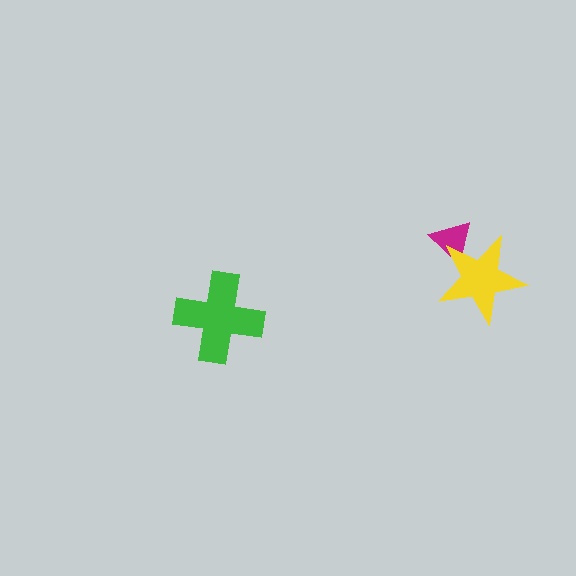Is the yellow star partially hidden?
No, no other shape covers it.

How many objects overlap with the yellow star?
1 object overlaps with the yellow star.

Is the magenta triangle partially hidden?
Yes, it is partially covered by another shape.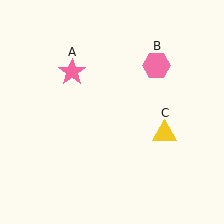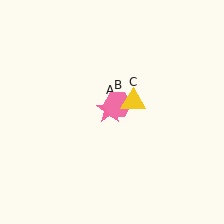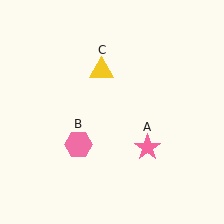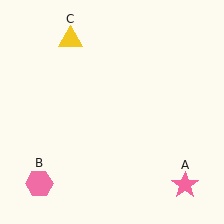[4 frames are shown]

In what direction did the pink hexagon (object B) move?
The pink hexagon (object B) moved down and to the left.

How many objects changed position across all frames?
3 objects changed position: pink star (object A), pink hexagon (object B), yellow triangle (object C).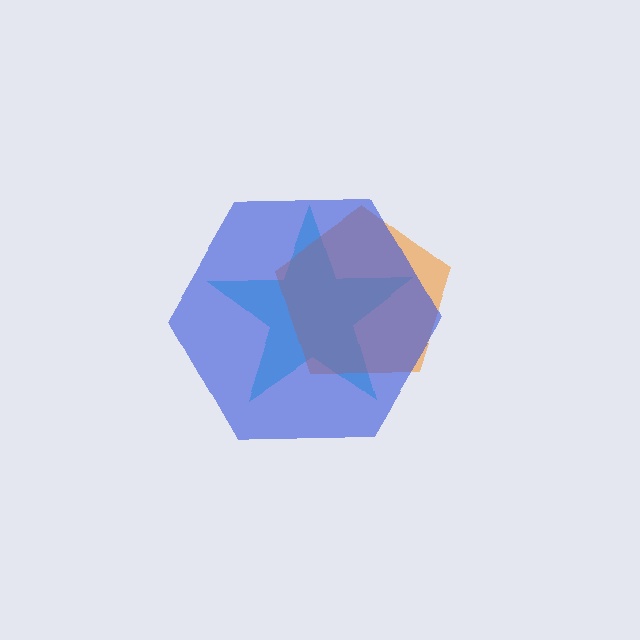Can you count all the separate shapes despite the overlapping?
Yes, there are 3 separate shapes.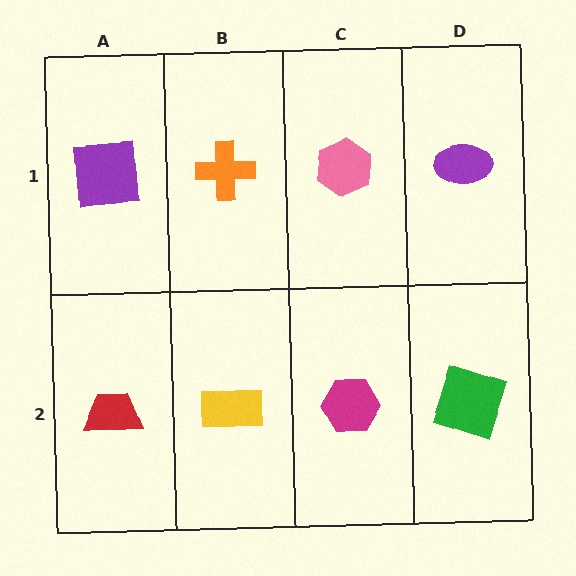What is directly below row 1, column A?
A red trapezoid.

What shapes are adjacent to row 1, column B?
A yellow rectangle (row 2, column B), a purple square (row 1, column A), a pink hexagon (row 1, column C).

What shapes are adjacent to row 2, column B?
An orange cross (row 1, column B), a red trapezoid (row 2, column A), a magenta hexagon (row 2, column C).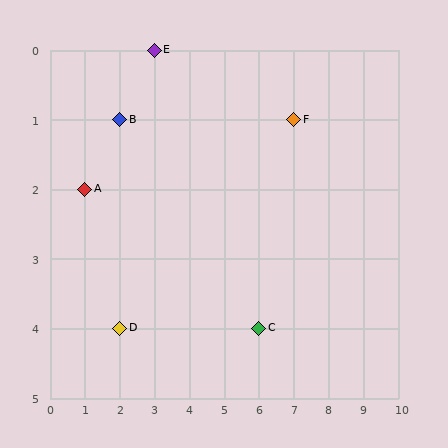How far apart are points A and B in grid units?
Points A and B are 1 column and 1 row apart (about 1.4 grid units diagonally).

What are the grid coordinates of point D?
Point D is at grid coordinates (2, 4).